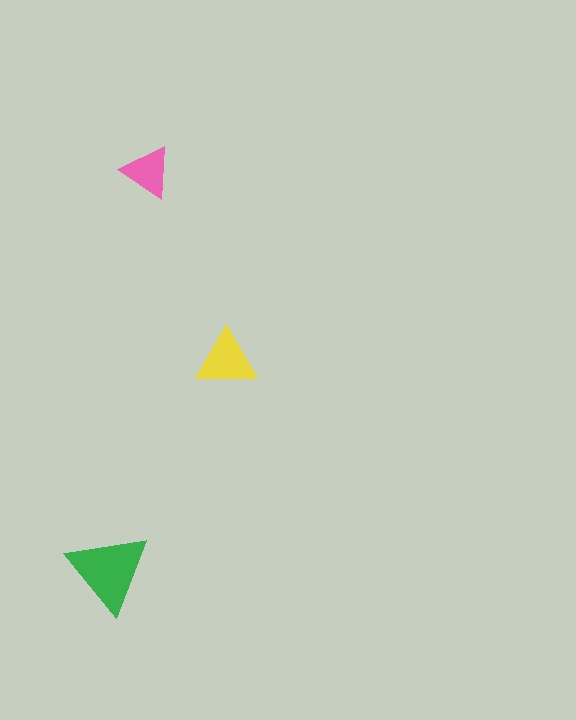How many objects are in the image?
There are 3 objects in the image.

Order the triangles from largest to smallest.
the green one, the yellow one, the pink one.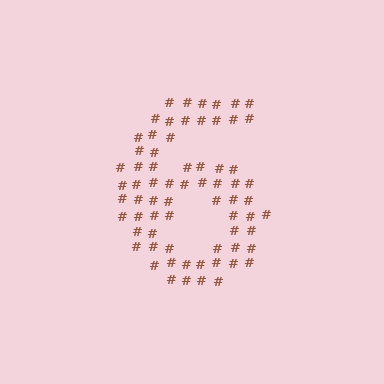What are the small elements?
The small elements are hash symbols.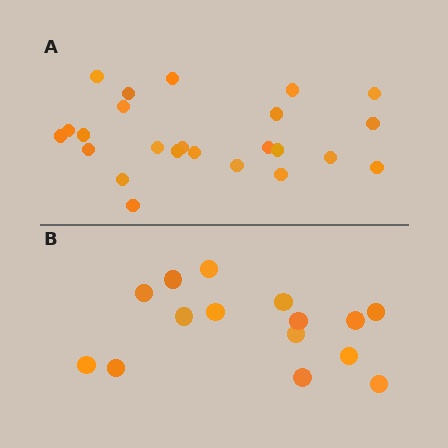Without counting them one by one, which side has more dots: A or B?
Region A (the top region) has more dots.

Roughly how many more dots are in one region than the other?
Region A has roughly 8 or so more dots than region B.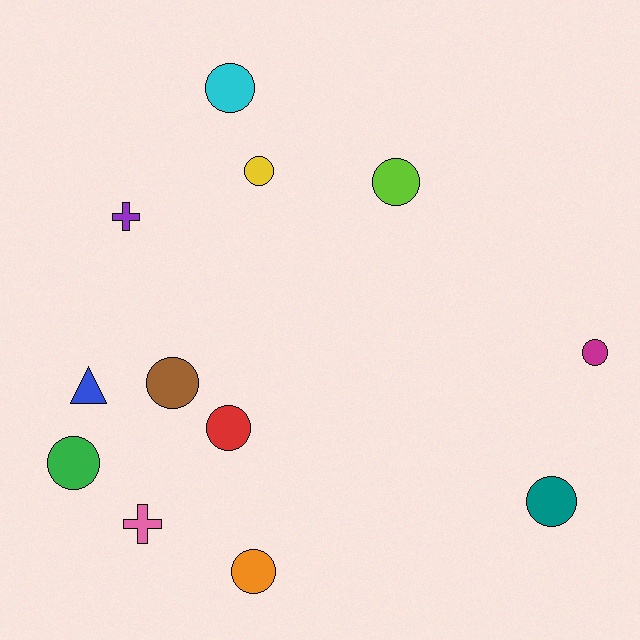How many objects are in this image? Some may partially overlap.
There are 12 objects.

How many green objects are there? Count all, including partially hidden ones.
There is 1 green object.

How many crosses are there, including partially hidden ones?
There are 2 crosses.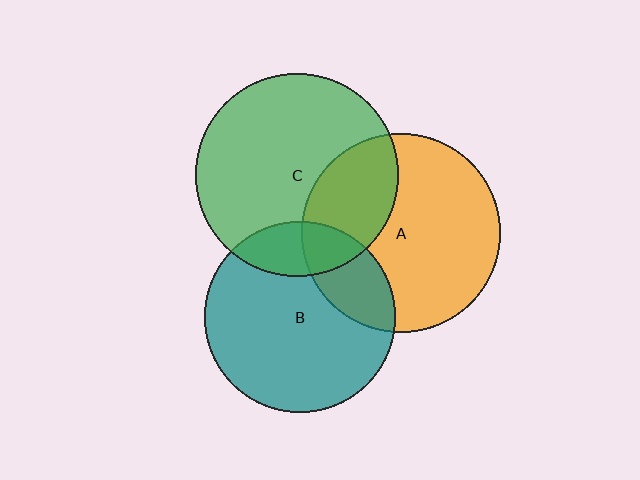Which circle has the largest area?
Circle C (green).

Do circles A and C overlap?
Yes.